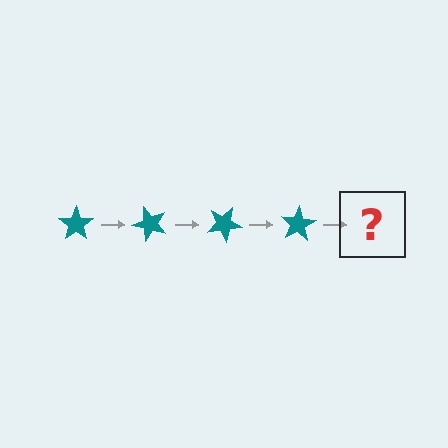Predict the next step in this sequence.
The next step is a teal star rotated 200 degrees.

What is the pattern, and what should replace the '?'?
The pattern is that the star rotates 50 degrees each step. The '?' should be a teal star rotated 200 degrees.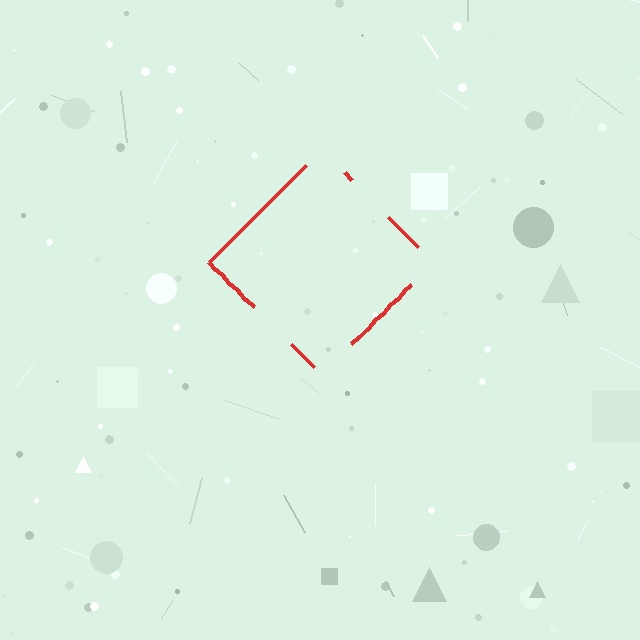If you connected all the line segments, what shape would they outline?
They would outline a diamond.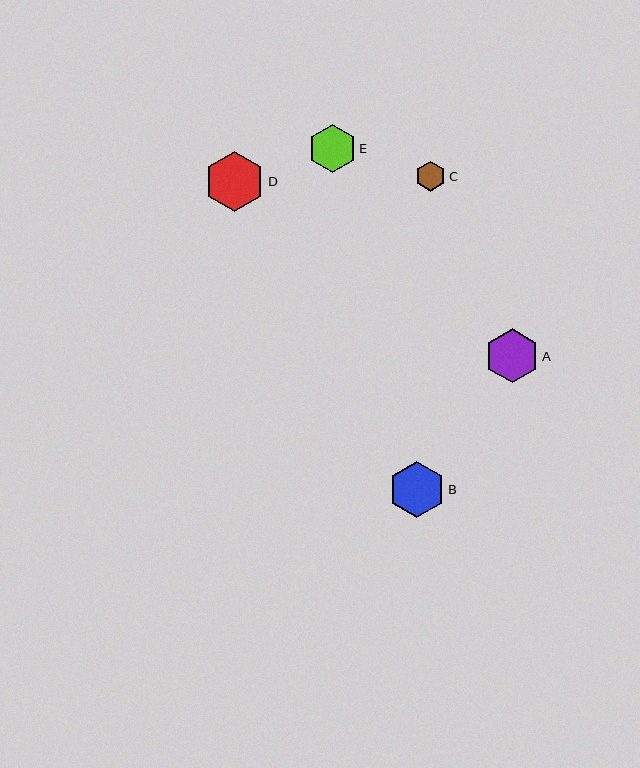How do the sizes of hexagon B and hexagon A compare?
Hexagon B and hexagon A are approximately the same size.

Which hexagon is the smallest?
Hexagon C is the smallest with a size of approximately 30 pixels.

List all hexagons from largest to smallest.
From largest to smallest: D, B, A, E, C.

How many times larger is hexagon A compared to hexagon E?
Hexagon A is approximately 1.1 times the size of hexagon E.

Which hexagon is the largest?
Hexagon D is the largest with a size of approximately 60 pixels.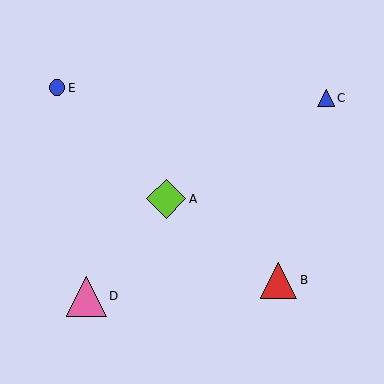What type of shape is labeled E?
Shape E is a blue circle.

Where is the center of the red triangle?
The center of the red triangle is at (279, 280).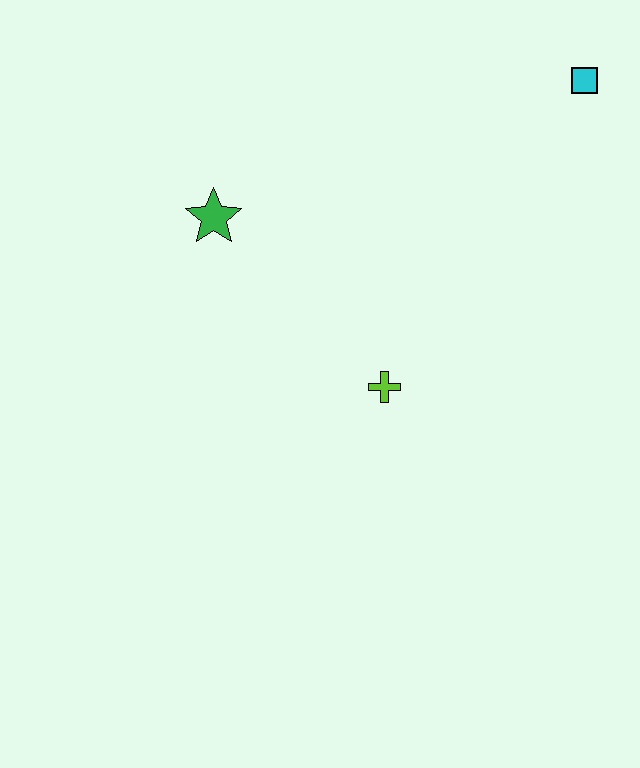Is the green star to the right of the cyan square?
No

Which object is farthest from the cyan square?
The green star is farthest from the cyan square.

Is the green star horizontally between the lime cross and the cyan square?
No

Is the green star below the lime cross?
No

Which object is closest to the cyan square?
The lime cross is closest to the cyan square.